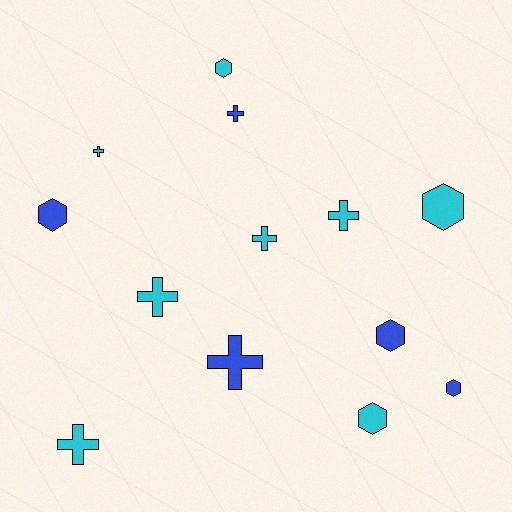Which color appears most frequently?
Cyan, with 8 objects.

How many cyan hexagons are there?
There are 3 cyan hexagons.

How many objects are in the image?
There are 13 objects.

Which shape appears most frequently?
Cross, with 7 objects.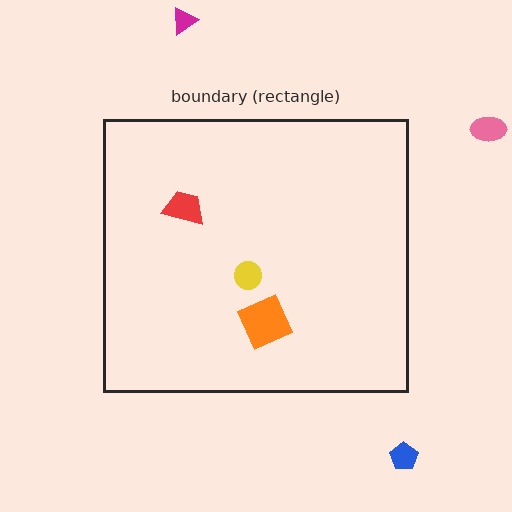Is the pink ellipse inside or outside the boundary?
Outside.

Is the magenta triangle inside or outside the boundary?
Outside.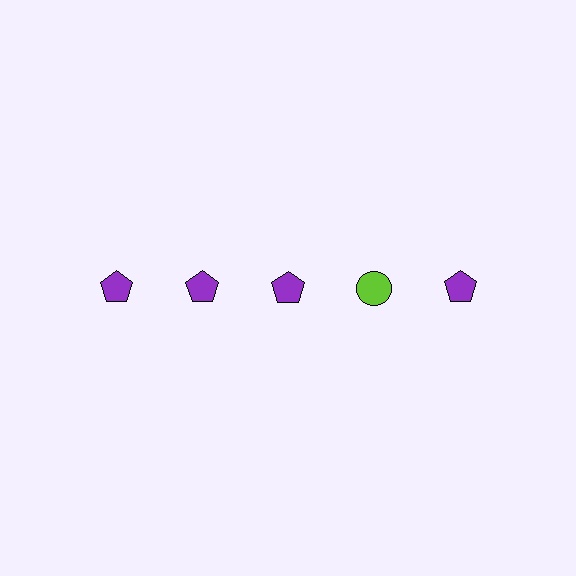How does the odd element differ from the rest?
It differs in both color (lime instead of purple) and shape (circle instead of pentagon).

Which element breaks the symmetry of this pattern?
The lime circle in the top row, second from right column breaks the symmetry. All other shapes are purple pentagons.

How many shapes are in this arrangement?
There are 5 shapes arranged in a grid pattern.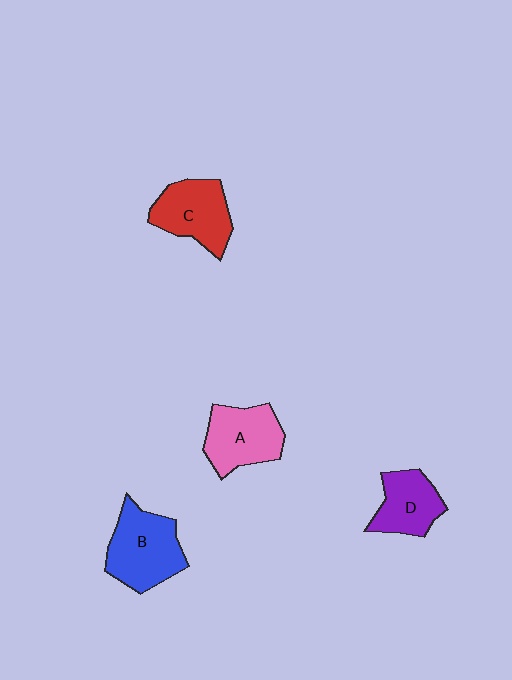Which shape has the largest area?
Shape B (blue).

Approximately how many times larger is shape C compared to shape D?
Approximately 1.2 times.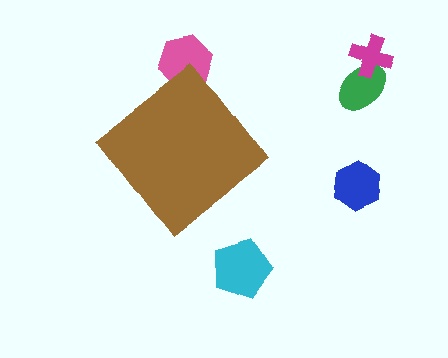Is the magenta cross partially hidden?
No, the magenta cross is fully visible.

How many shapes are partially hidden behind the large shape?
1 shape is partially hidden.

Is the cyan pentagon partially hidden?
No, the cyan pentagon is fully visible.